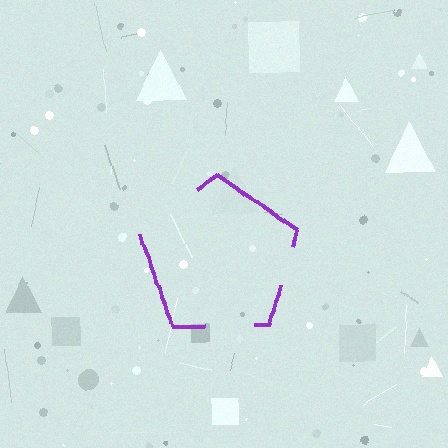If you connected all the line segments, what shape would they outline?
They would outline a pentagon.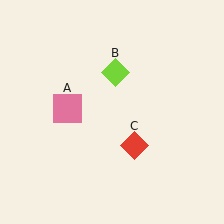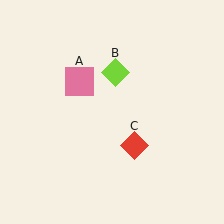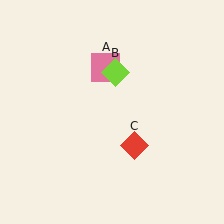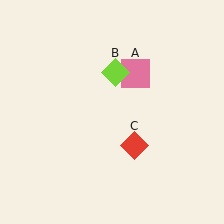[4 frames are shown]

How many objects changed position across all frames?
1 object changed position: pink square (object A).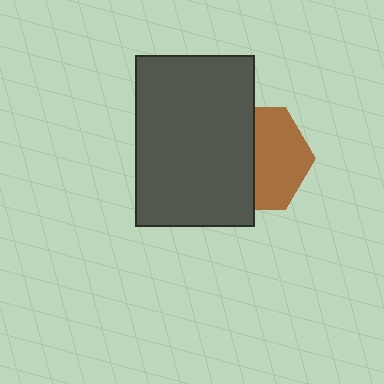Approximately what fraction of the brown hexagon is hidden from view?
Roughly 49% of the brown hexagon is hidden behind the dark gray rectangle.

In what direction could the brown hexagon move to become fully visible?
The brown hexagon could move right. That would shift it out from behind the dark gray rectangle entirely.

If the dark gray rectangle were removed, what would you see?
You would see the complete brown hexagon.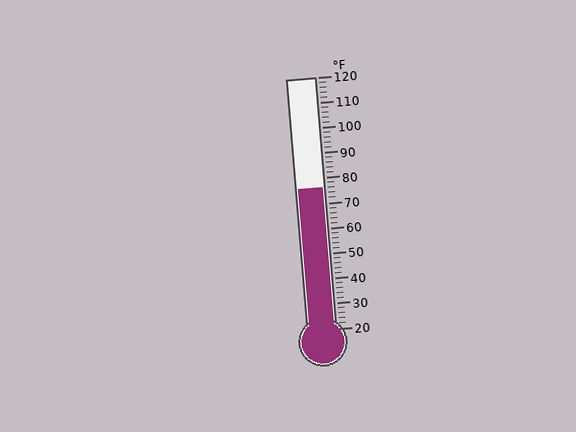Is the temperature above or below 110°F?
The temperature is below 110°F.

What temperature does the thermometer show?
The thermometer shows approximately 76°F.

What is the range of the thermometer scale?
The thermometer scale ranges from 20°F to 120°F.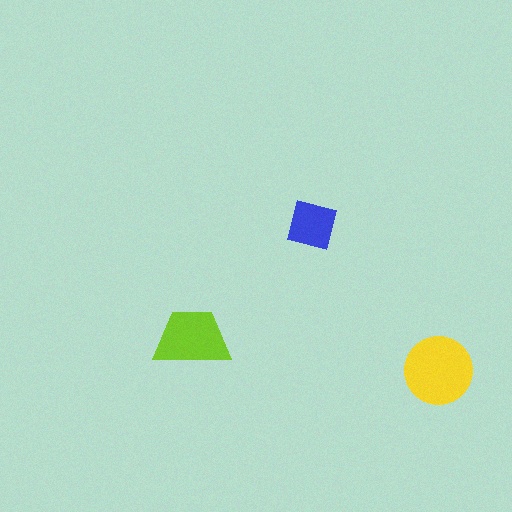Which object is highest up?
The blue square is topmost.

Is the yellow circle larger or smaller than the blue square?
Larger.